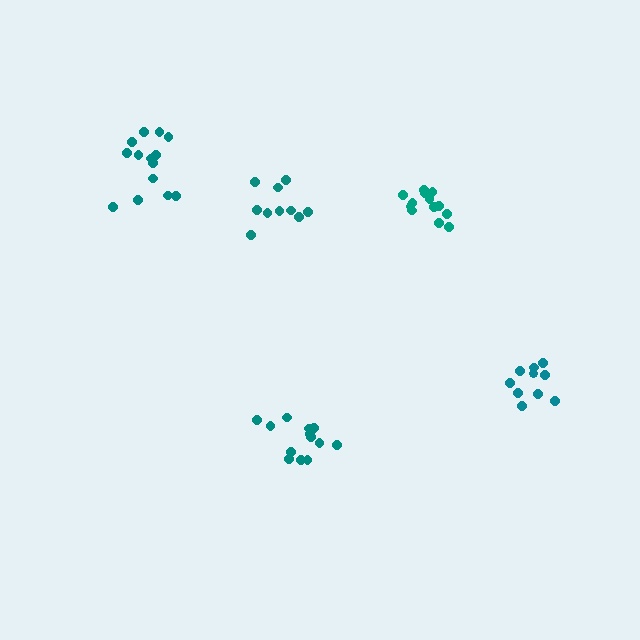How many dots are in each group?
Group 1: 13 dots, Group 2: 10 dots, Group 3: 13 dots, Group 4: 10 dots, Group 5: 14 dots (60 total).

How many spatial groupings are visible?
There are 5 spatial groupings.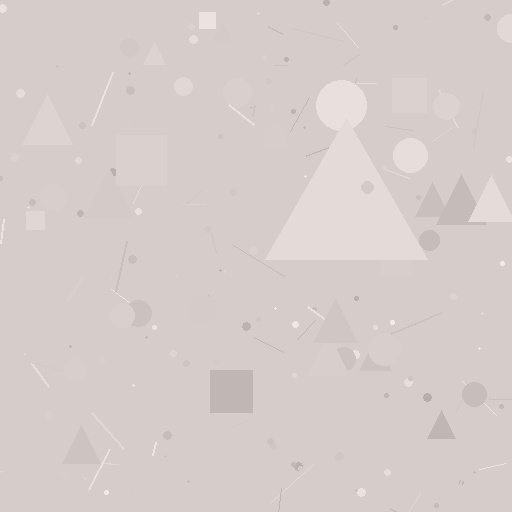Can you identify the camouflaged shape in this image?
The camouflaged shape is a triangle.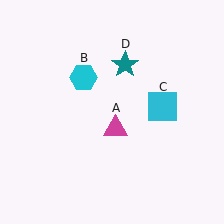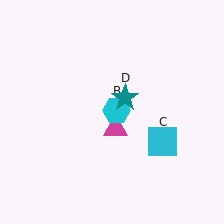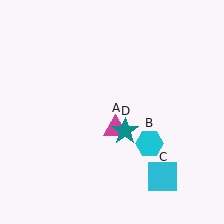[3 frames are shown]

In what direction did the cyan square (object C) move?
The cyan square (object C) moved down.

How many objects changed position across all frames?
3 objects changed position: cyan hexagon (object B), cyan square (object C), teal star (object D).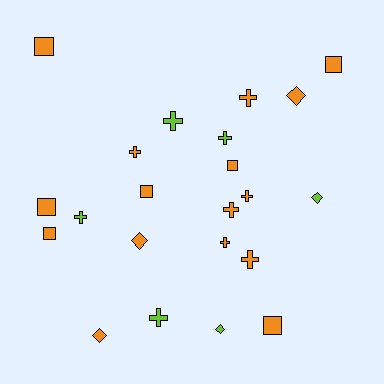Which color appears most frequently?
Orange, with 16 objects.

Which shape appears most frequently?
Cross, with 10 objects.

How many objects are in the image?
There are 22 objects.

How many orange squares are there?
There are 7 orange squares.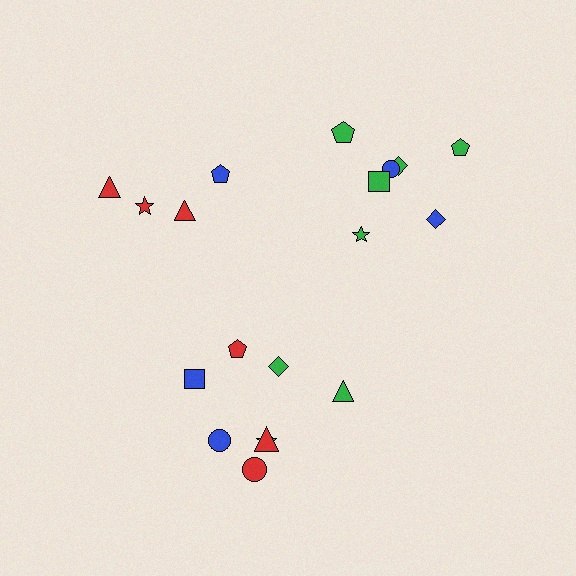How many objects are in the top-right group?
There are 7 objects.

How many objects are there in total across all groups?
There are 19 objects.